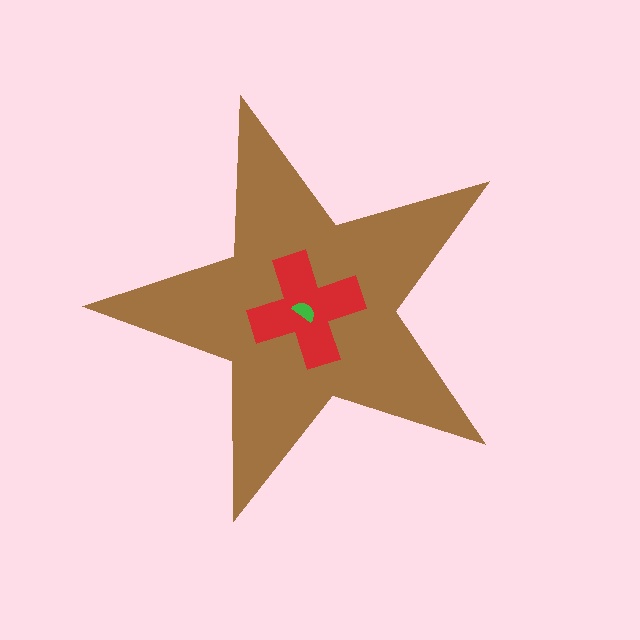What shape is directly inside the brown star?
The red cross.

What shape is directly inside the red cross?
The green semicircle.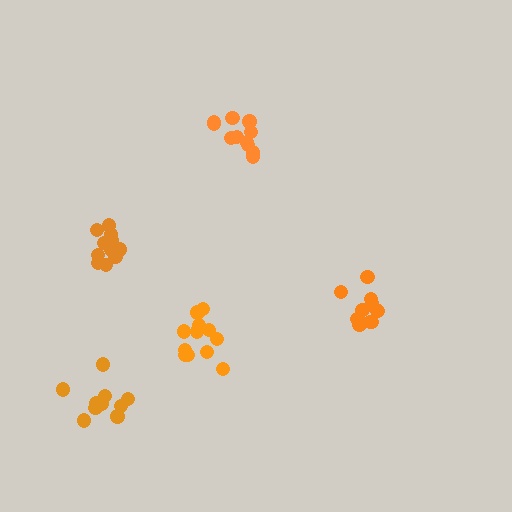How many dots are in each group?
Group 1: 12 dots, Group 2: 12 dots, Group 3: 11 dots, Group 4: 11 dots, Group 5: 10 dots (56 total).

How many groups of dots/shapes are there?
There are 5 groups.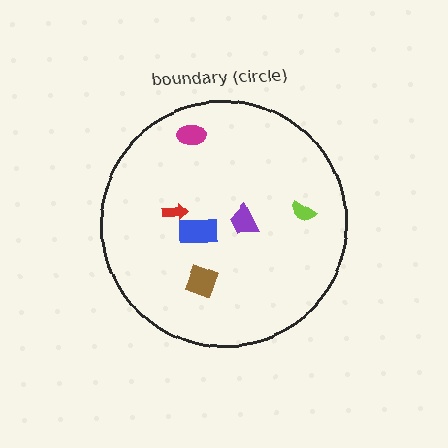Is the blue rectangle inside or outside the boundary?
Inside.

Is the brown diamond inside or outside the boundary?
Inside.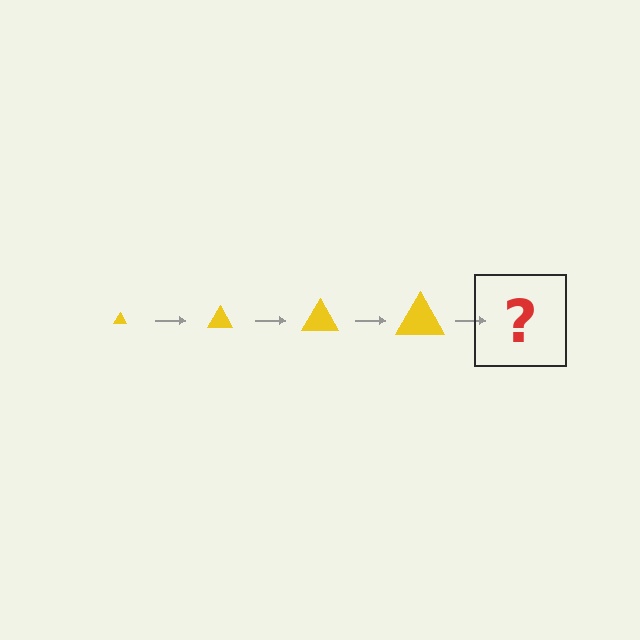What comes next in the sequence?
The next element should be a yellow triangle, larger than the previous one.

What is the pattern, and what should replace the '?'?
The pattern is that the triangle gets progressively larger each step. The '?' should be a yellow triangle, larger than the previous one.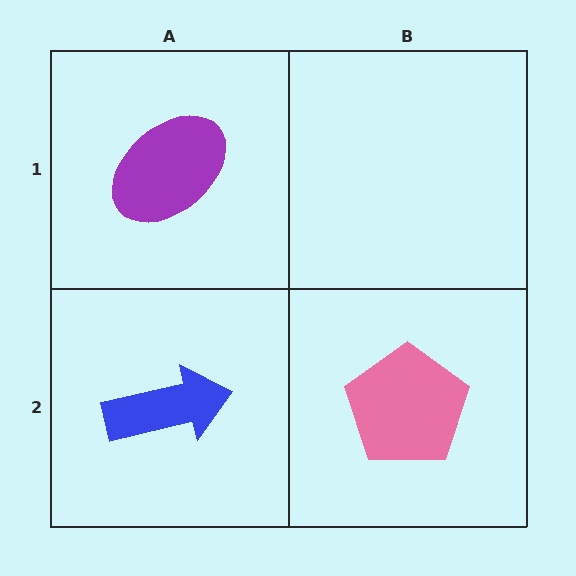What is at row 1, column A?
A purple ellipse.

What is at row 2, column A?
A blue arrow.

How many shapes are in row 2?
2 shapes.